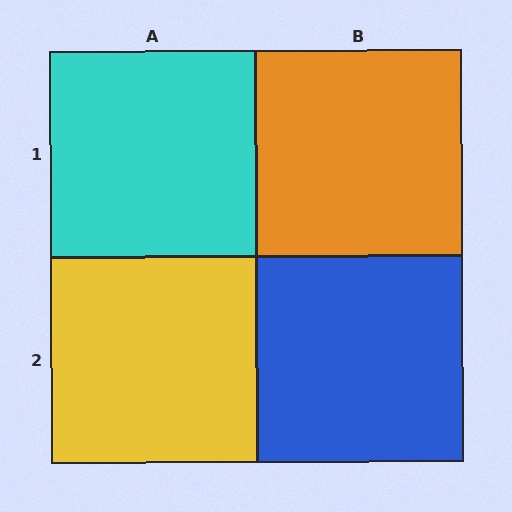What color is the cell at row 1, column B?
Orange.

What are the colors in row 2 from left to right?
Yellow, blue.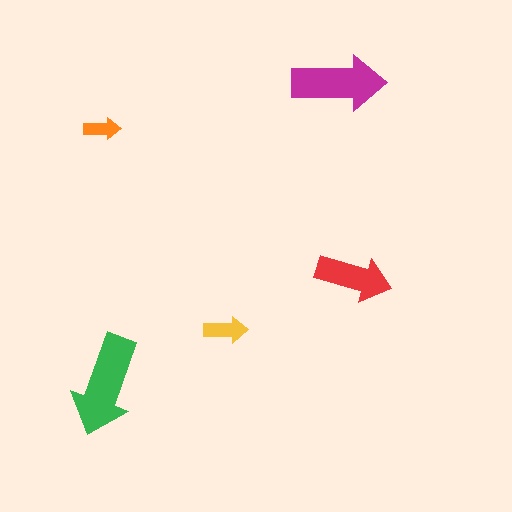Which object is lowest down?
The green arrow is bottommost.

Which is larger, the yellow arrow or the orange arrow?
The yellow one.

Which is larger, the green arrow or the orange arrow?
The green one.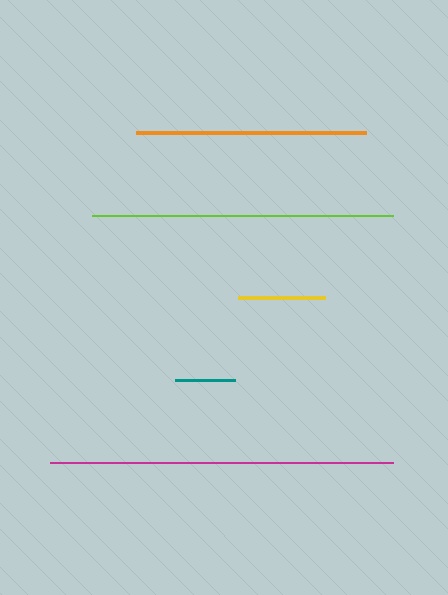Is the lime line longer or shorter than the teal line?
The lime line is longer than the teal line.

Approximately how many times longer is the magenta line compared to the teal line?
The magenta line is approximately 5.7 times the length of the teal line.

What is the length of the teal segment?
The teal segment is approximately 60 pixels long.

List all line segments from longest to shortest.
From longest to shortest: magenta, lime, orange, yellow, teal.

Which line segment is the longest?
The magenta line is the longest at approximately 342 pixels.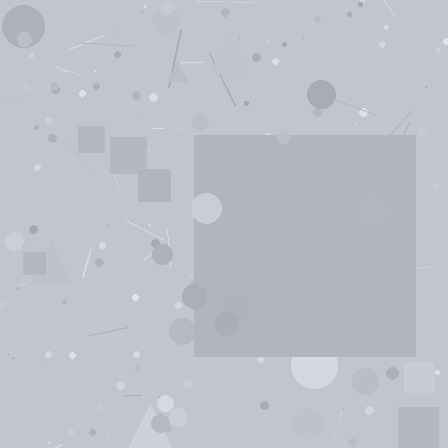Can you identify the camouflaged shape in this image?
The camouflaged shape is a square.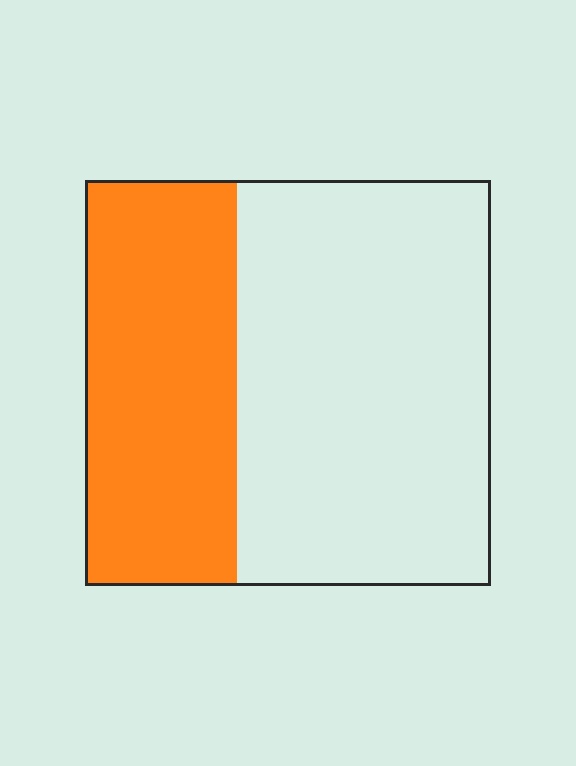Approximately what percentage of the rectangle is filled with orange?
Approximately 35%.